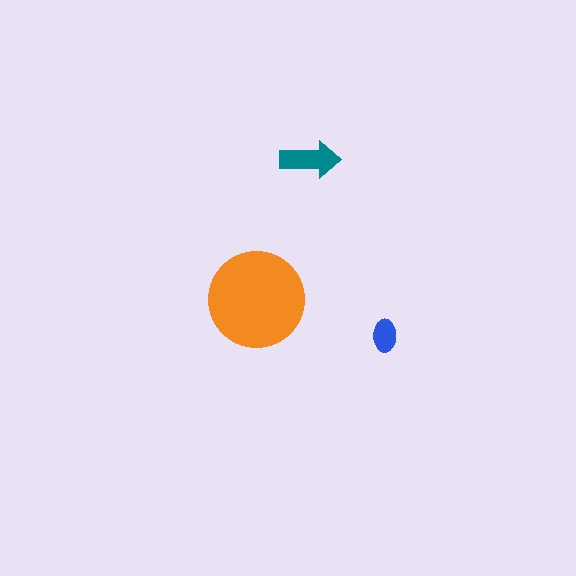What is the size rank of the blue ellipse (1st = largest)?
3rd.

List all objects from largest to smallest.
The orange circle, the teal arrow, the blue ellipse.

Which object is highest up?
The teal arrow is topmost.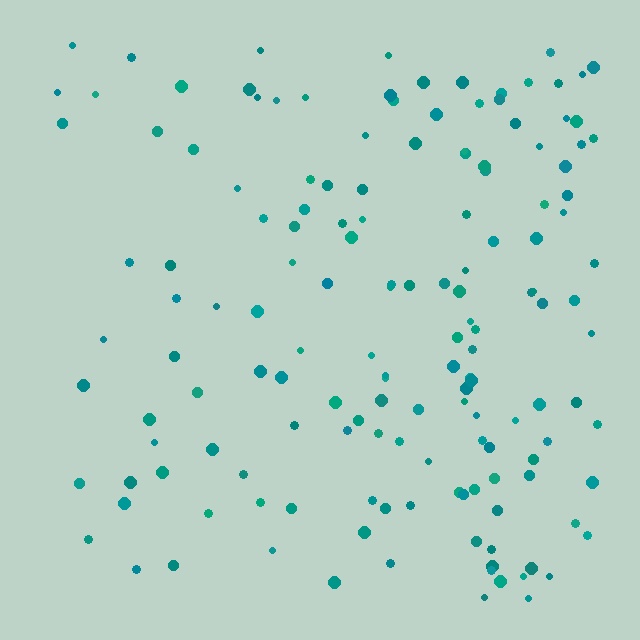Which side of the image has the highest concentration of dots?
The right.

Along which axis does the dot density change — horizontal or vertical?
Horizontal.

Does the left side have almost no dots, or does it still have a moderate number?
Still a moderate number, just noticeably fewer than the right.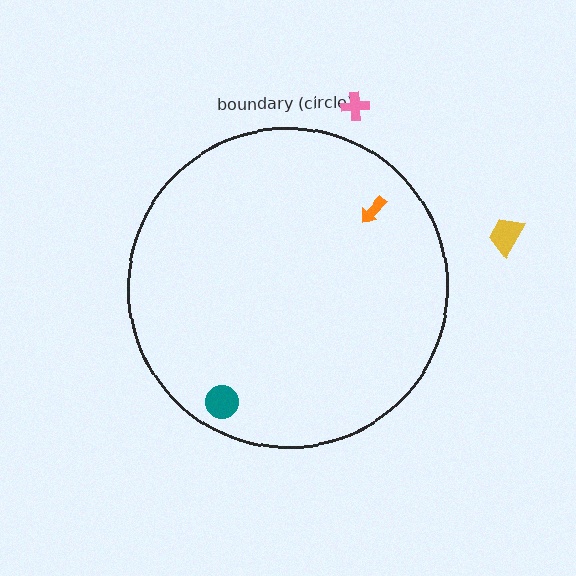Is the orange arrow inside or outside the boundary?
Inside.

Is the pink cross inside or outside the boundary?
Outside.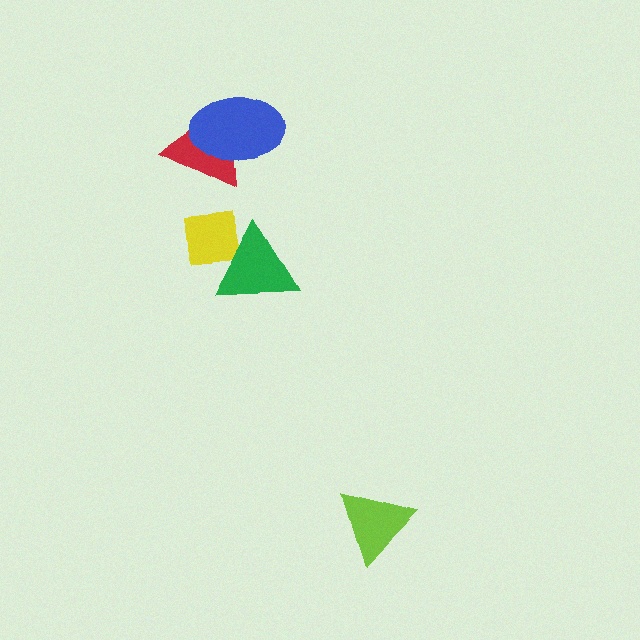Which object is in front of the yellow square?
The green triangle is in front of the yellow square.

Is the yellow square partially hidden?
Yes, it is partially covered by another shape.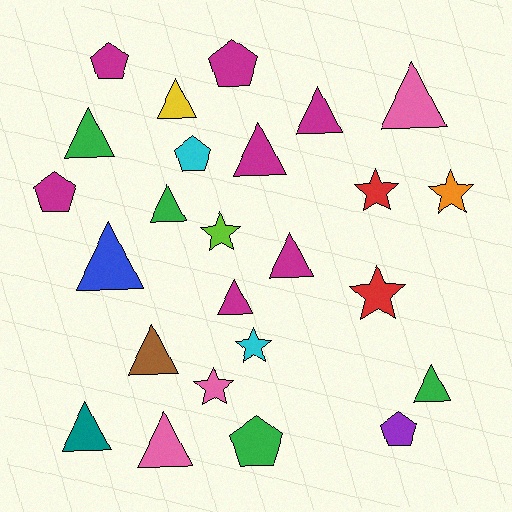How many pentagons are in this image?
There are 6 pentagons.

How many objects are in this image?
There are 25 objects.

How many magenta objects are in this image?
There are 7 magenta objects.